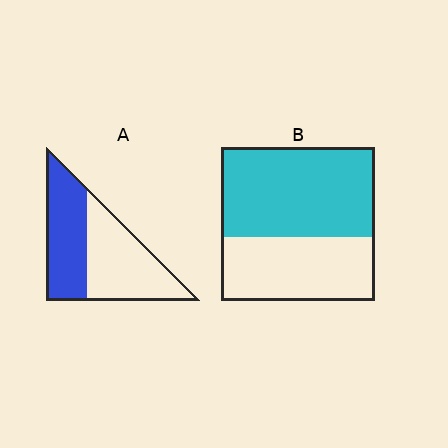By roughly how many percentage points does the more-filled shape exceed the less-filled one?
By roughly 10 percentage points (B over A).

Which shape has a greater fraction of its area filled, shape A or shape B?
Shape B.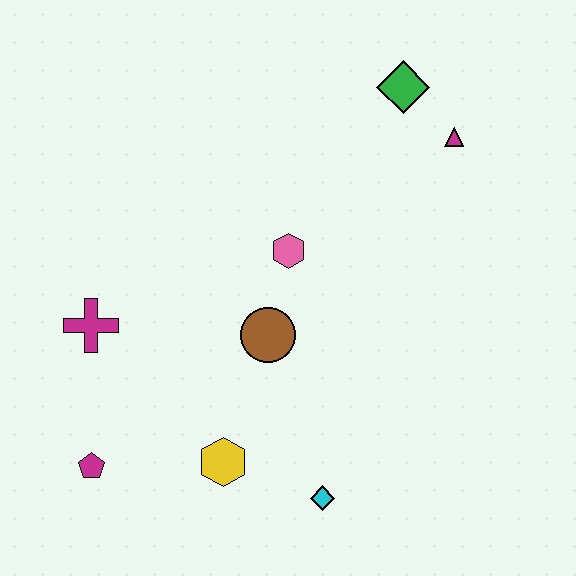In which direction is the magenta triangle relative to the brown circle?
The magenta triangle is above the brown circle.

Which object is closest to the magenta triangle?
The green diamond is closest to the magenta triangle.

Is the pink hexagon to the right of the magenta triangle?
No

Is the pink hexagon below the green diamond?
Yes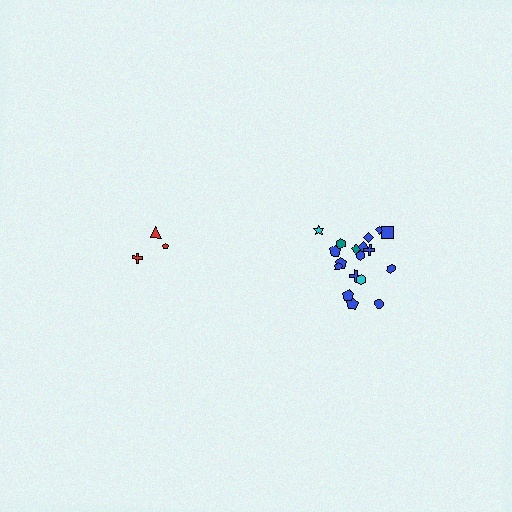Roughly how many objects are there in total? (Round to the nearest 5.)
Roughly 20 objects in total.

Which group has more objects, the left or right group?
The right group.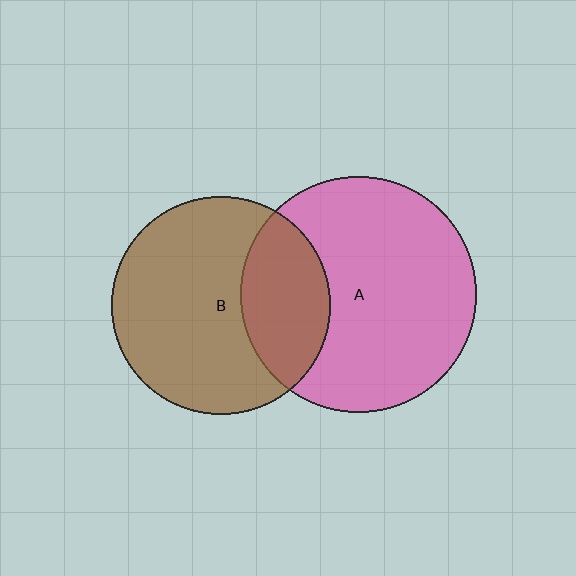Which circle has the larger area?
Circle A (pink).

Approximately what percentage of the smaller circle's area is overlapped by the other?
Approximately 30%.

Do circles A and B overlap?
Yes.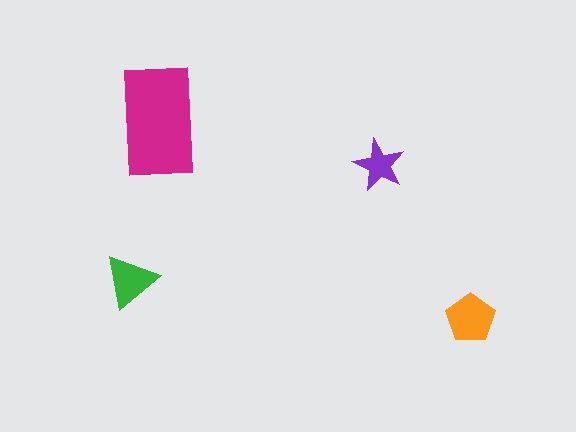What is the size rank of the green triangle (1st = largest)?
3rd.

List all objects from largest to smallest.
The magenta rectangle, the orange pentagon, the green triangle, the purple star.